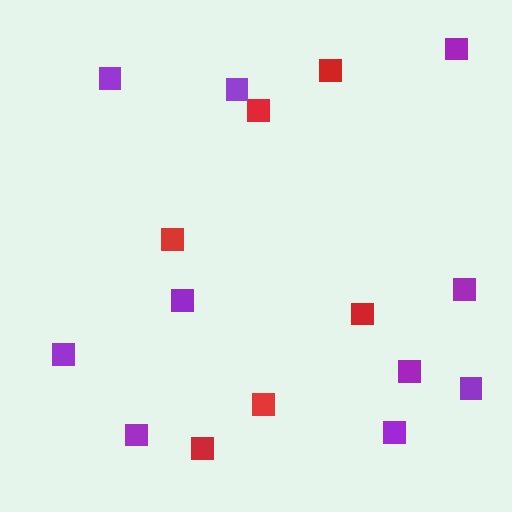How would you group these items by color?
There are 2 groups: one group of red squares (6) and one group of purple squares (10).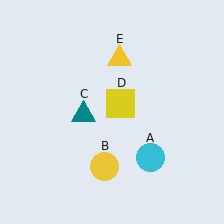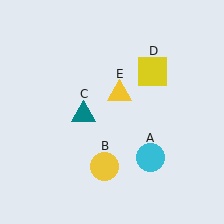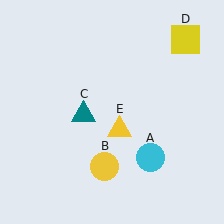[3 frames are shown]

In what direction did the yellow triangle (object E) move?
The yellow triangle (object E) moved down.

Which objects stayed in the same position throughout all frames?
Cyan circle (object A) and yellow circle (object B) and teal triangle (object C) remained stationary.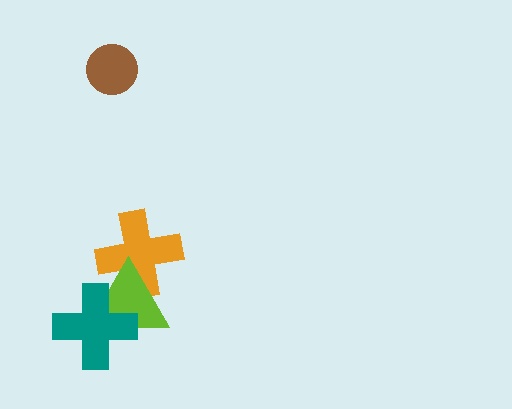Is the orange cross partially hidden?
Yes, it is partially covered by another shape.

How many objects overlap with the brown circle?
0 objects overlap with the brown circle.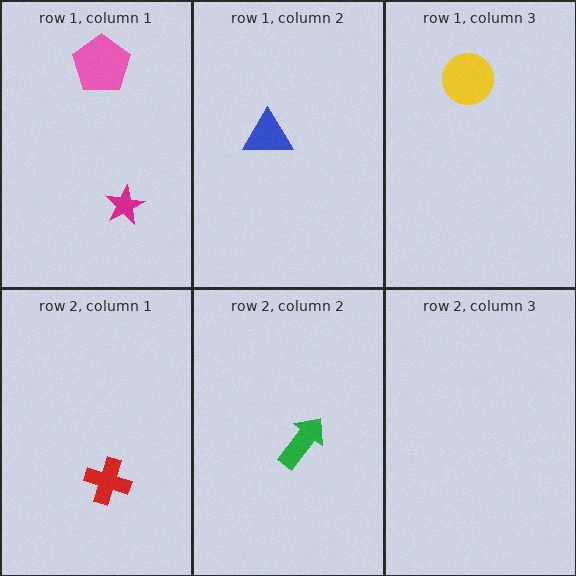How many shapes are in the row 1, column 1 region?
2.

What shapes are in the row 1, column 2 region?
The blue triangle.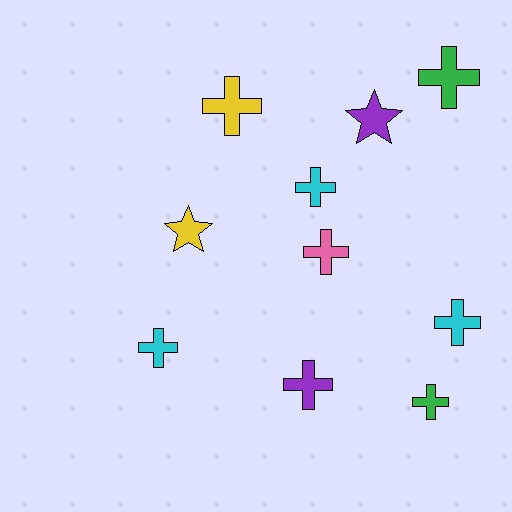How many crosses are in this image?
There are 8 crosses.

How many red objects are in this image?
There are no red objects.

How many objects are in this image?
There are 10 objects.